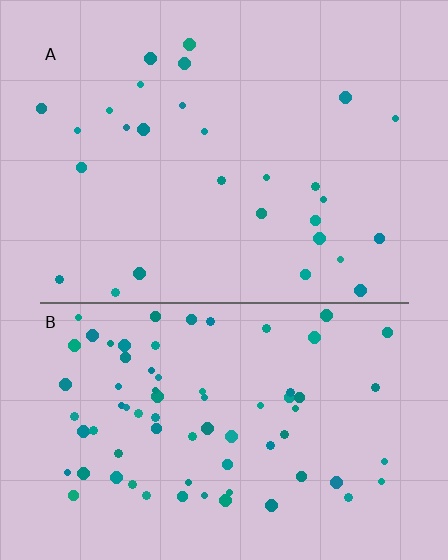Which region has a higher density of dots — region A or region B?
B (the bottom).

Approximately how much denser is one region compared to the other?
Approximately 2.5× — region B over region A.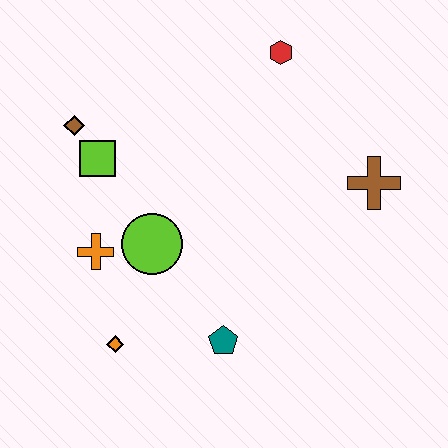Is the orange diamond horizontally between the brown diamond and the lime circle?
Yes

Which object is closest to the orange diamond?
The orange cross is closest to the orange diamond.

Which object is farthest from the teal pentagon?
The red hexagon is farthest from the teal pentagon.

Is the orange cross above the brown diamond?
No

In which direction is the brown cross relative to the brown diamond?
The brown cross is to the right of the brown diamond.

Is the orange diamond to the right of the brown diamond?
Yes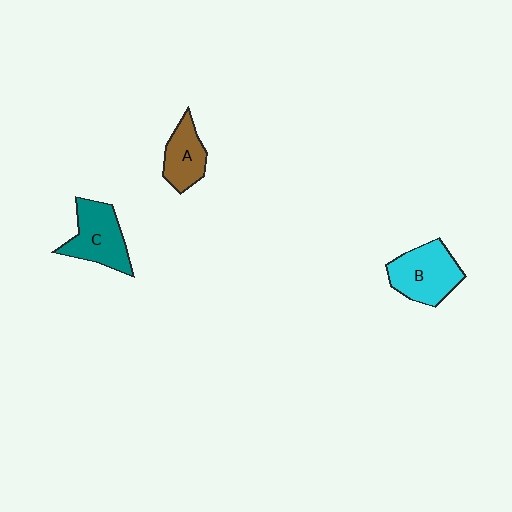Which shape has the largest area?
Shape B (cyan).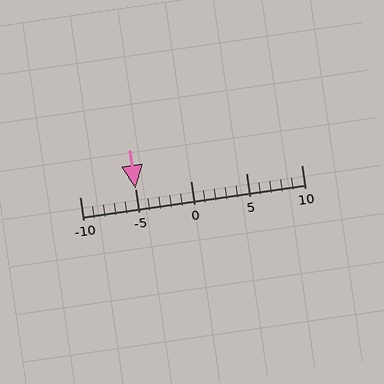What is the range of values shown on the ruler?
The ruler shows values from -10 to 10.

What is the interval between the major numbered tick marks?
The major tick marks are spaced 5 units apart.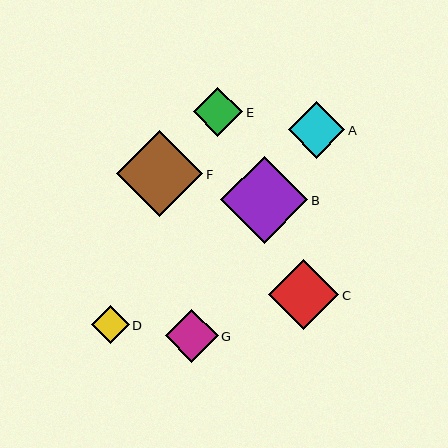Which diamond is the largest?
Diamond B is the largest with a size of approximately 87 pixels.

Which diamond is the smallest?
Diamond D is the smallest with a size of approximately 38 pixels.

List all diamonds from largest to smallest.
From largest to smallest: B, F, C, A, G, E, D.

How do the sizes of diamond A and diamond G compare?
Diamond A and diamond G are approximately the same size.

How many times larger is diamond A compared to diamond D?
Diamond A is approximately 1.5 times the size of diamond D.